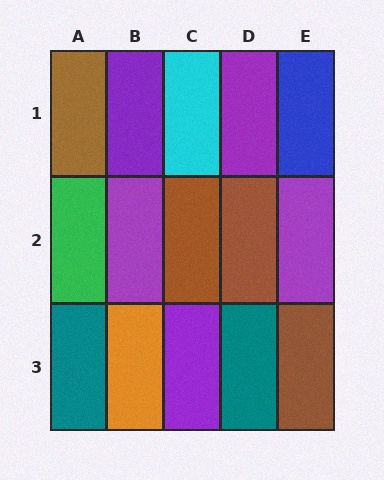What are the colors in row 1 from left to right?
Brown, purple, cyan, purple, blue.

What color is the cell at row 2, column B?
Purple.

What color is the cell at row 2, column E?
Purple.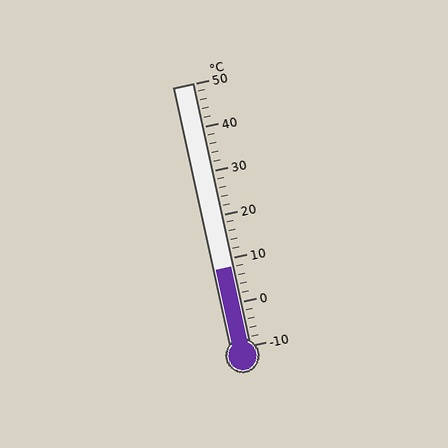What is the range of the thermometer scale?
The thermometer scale ranges from -10°C to 50°C.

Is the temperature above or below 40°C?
The temperature is below 40°C.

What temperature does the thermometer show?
The thermometer shows approximately 8°C.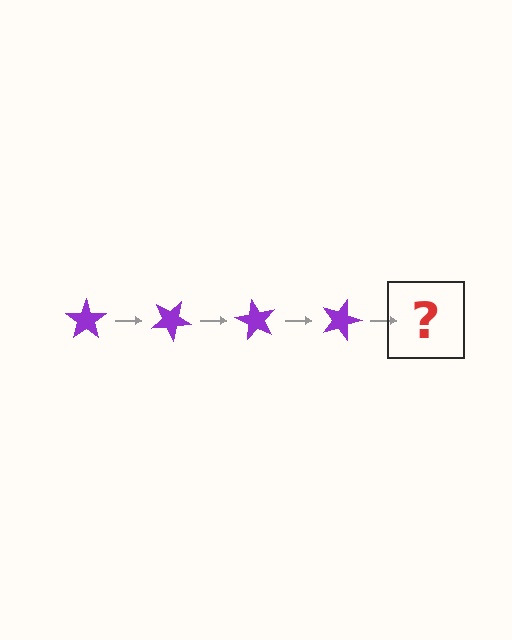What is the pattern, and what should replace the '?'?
The pattern is that the star rotates 30 degrees each step. The '?' should be a purple star rotated 120 degrees.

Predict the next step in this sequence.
The next step is a purple star rotated 120 degrees.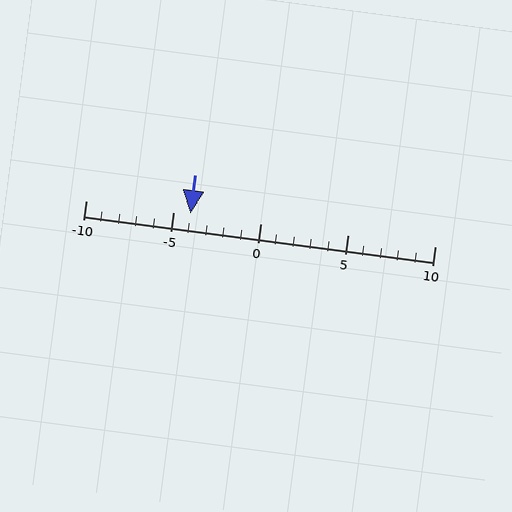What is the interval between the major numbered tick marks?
The major tick marks are spaced 5 units apart.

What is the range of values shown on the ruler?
The ruler shows values from -10 to 10.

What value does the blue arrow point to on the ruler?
The blue arrow points to approximately -4.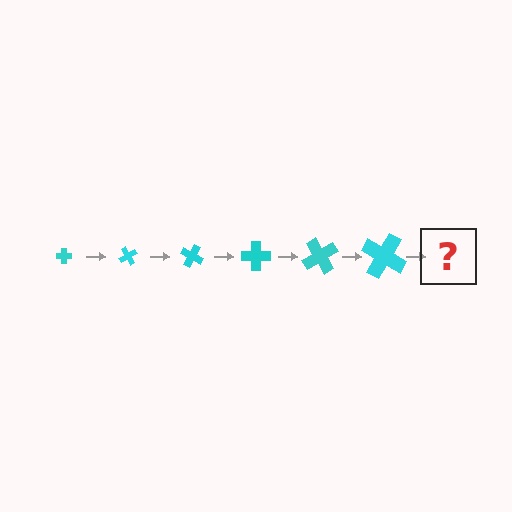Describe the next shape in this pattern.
It should be a cross, larger than the previous one and rotated 360 degrees from the start.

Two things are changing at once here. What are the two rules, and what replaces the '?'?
The two rules are that the cross grows larger each step and it rotates 60 degrees each step. The '?' should be a cross, larger than the previous one and rotated 360 degrees from the start.